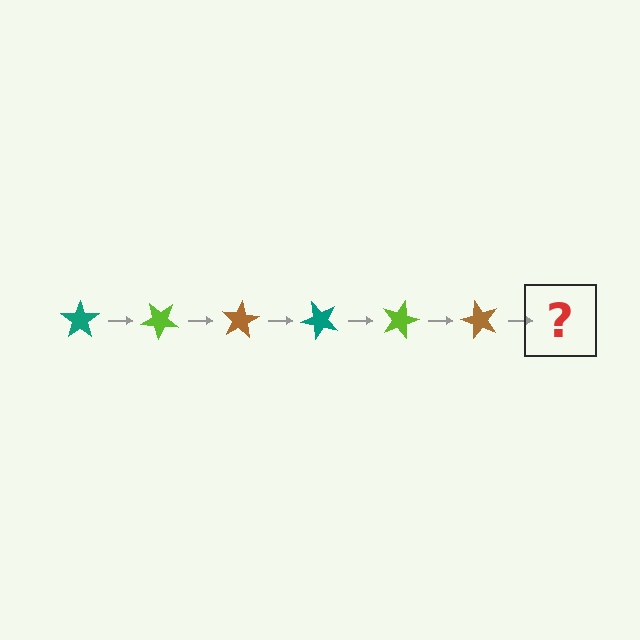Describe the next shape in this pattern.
It should be a teal star, rotated 240 degrees from the start.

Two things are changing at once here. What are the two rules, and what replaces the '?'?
The two rules are that it rotates 40 degrees each step and the color cycles through teal, lime, and brown. The '?' should be a teal star, rotated 240 degrees from the start.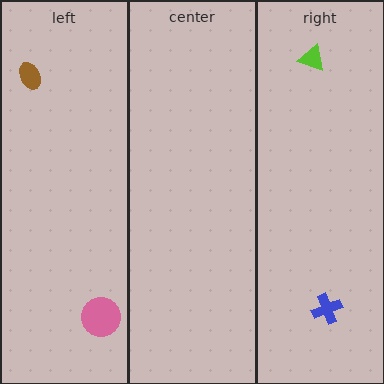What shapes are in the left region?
The pink circle, the brown ellipse.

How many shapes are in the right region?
2.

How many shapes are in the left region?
2.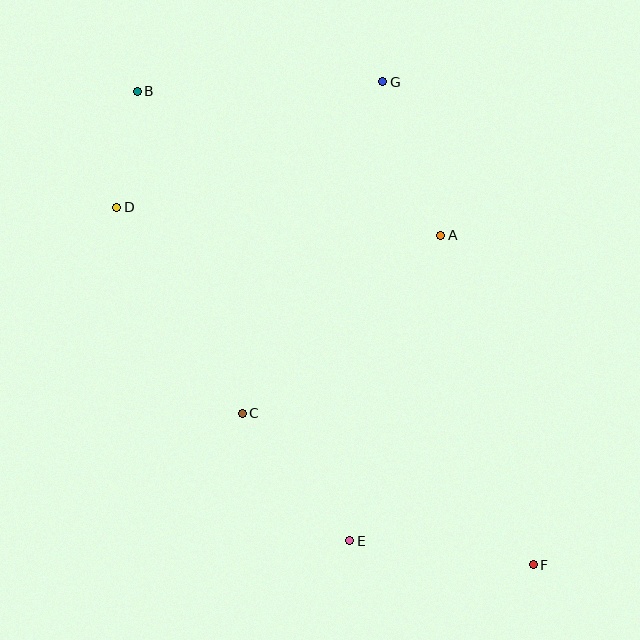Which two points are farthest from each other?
Points B and F are farthest from each other.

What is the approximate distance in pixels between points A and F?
The distance between A and F is approximately 342 pixels.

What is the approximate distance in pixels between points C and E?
The distance between C and E is approximately 167 pixels.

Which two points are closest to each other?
Points B and D are closest to each other.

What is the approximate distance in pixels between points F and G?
The distance between F and G is approximately 506 pixels.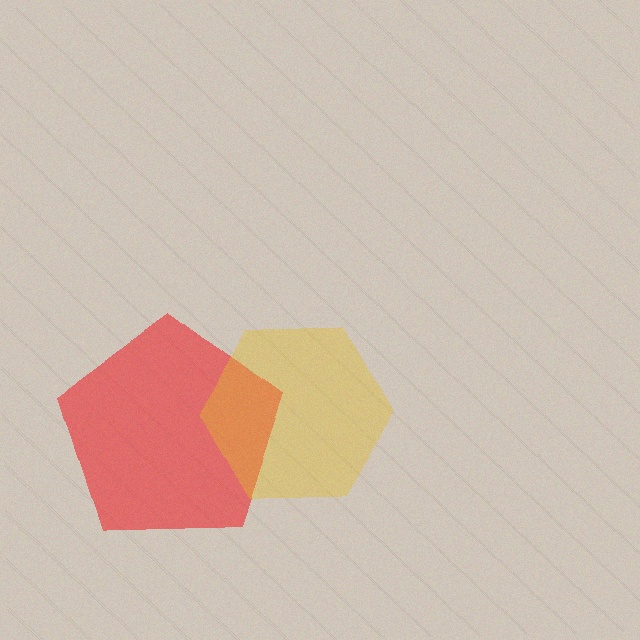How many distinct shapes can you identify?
There are 2 distinct shapes: a red pentagon, a yellow hexagon.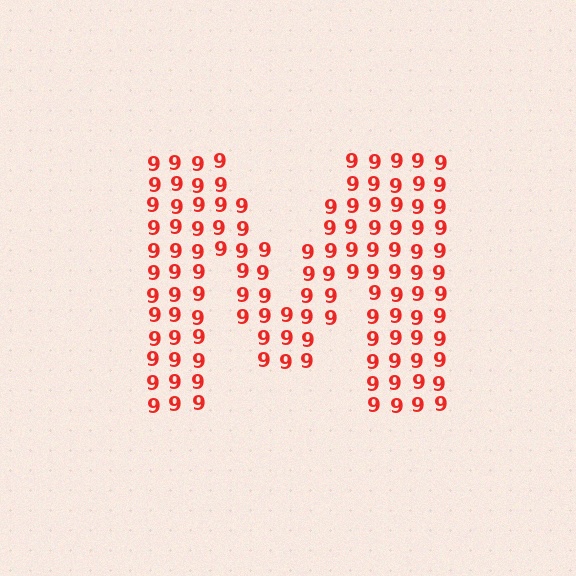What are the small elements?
The small elements are digit 9's.